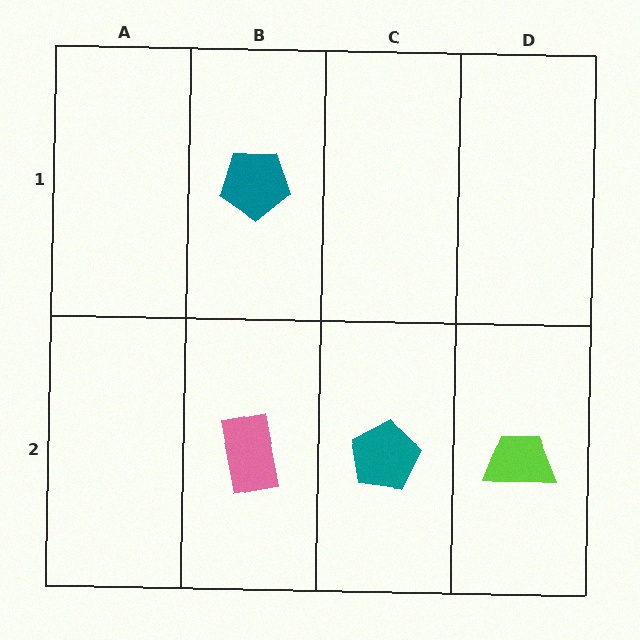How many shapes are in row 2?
3 shapes.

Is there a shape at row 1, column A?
No, that cell is empty.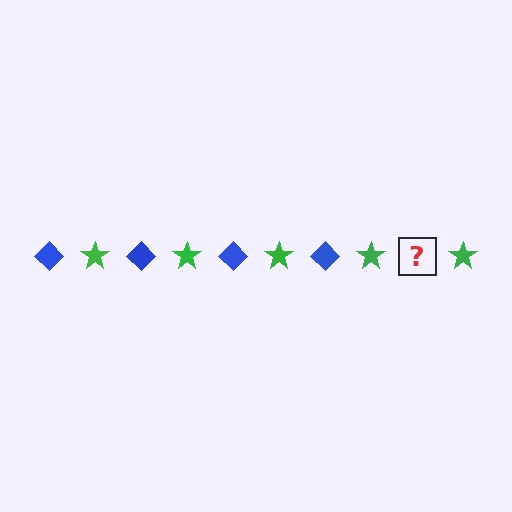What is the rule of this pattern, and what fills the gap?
The rule is that the pattern alternates between blue diamond and green star. The gap should be filled with a blue diamond.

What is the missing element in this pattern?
The missing element is a blue diamond.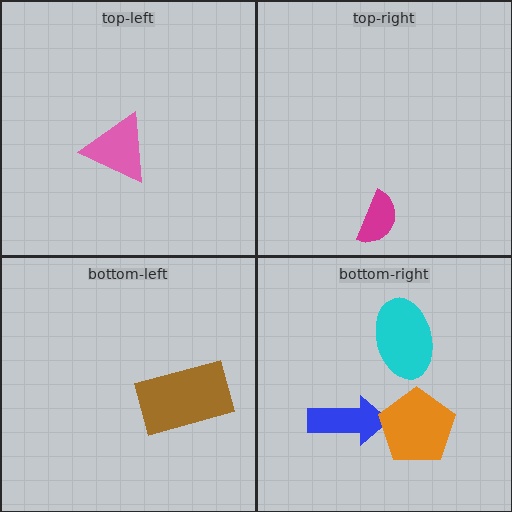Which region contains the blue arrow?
The bottom-right region.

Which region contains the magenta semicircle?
The top-right region.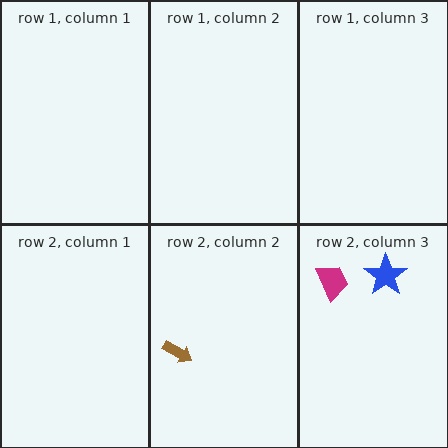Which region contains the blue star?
The row 2, column 3 region.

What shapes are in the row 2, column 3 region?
The blue star, the magenta trapezoid.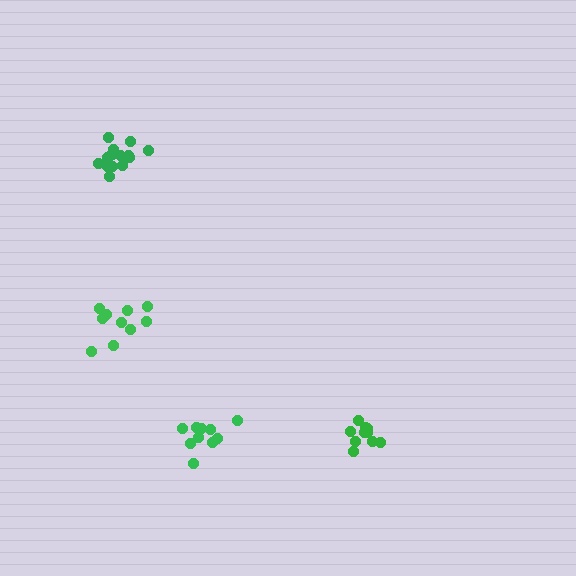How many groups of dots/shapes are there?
There are 4 groups.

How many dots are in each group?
Group 1: 10 dots, Group 2: 10 dots, Group 3: 10 dots, Group 4: 14 dots (44 total).